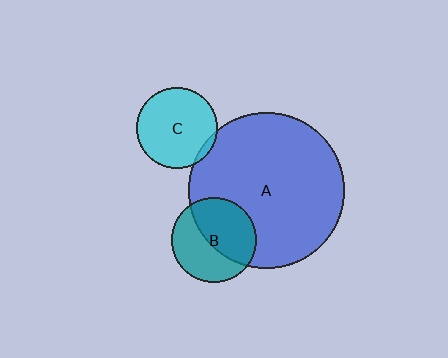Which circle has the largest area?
Circle A (blue).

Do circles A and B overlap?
Yes.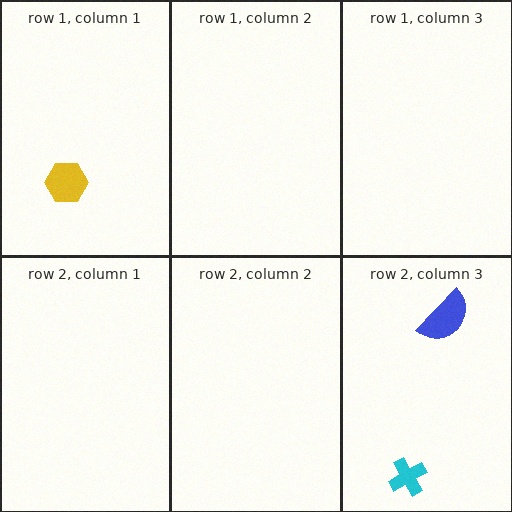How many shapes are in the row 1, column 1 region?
1.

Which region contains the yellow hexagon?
The row 1, column 1 region.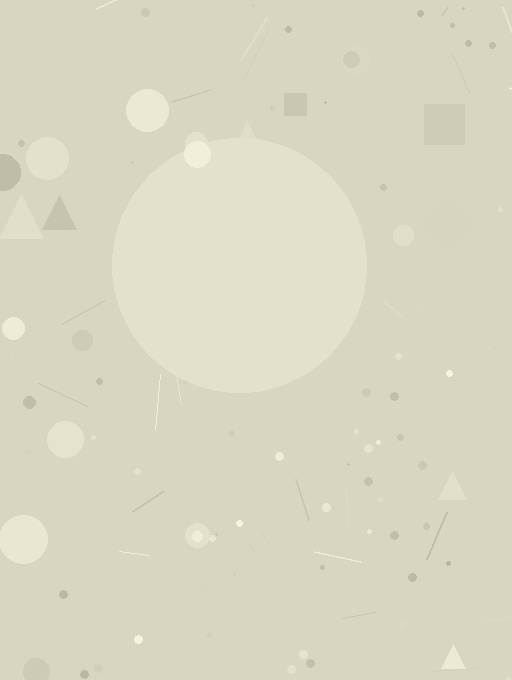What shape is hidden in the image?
A circle is hidden in the image.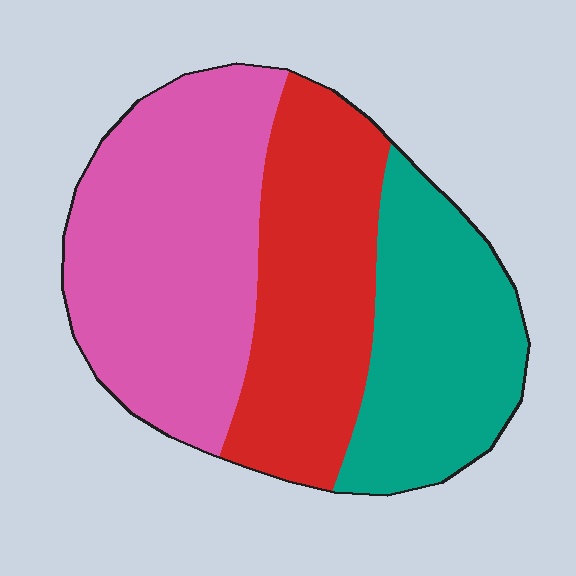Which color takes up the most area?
Pink, at roughly 40%.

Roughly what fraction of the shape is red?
Red covers 31% of the shape.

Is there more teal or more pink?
Pink.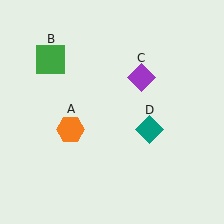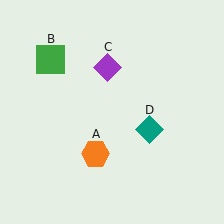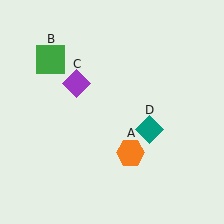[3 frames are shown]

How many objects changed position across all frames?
2 objects changed position: orange hexagon (object A), purple diamond (object C).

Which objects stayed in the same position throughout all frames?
Green square (object B) and teal diamond (object D) remained stationary.